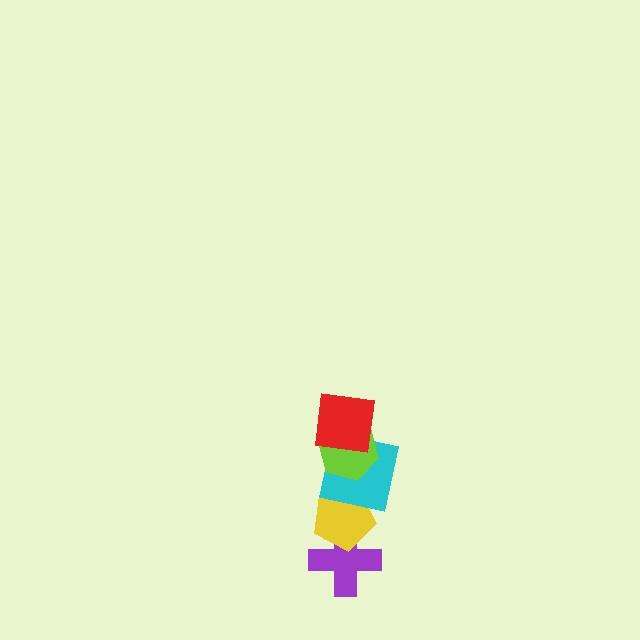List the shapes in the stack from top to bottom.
From top to bottom: the red square, the lime hexagon, the cyan square, the yellow pentagon, the purple cross.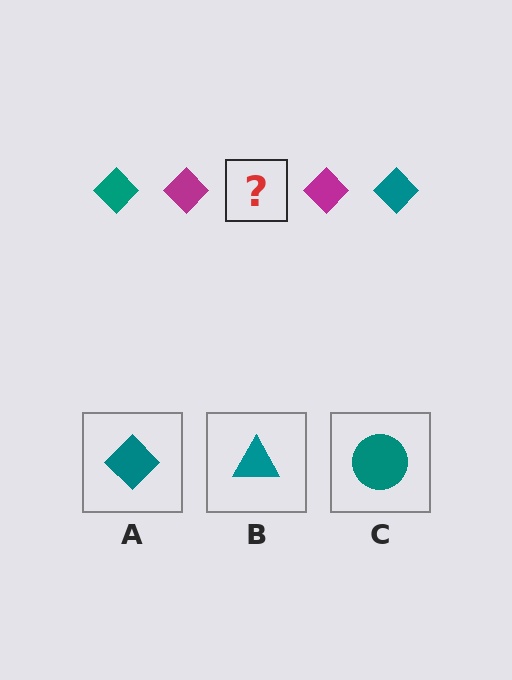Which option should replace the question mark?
Option A.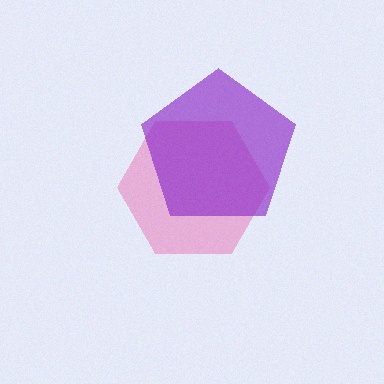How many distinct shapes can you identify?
There are 2 distinct shapes: a pink hexagon, a purple pentagon.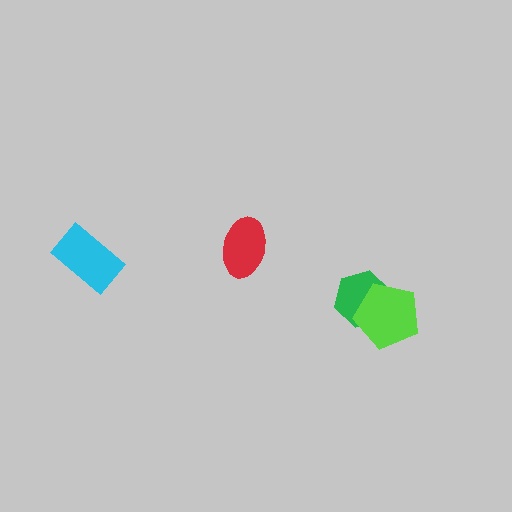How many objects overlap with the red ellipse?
0 objects overlap with the red ellipse.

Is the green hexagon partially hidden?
Yes, it is partially covered by another shape.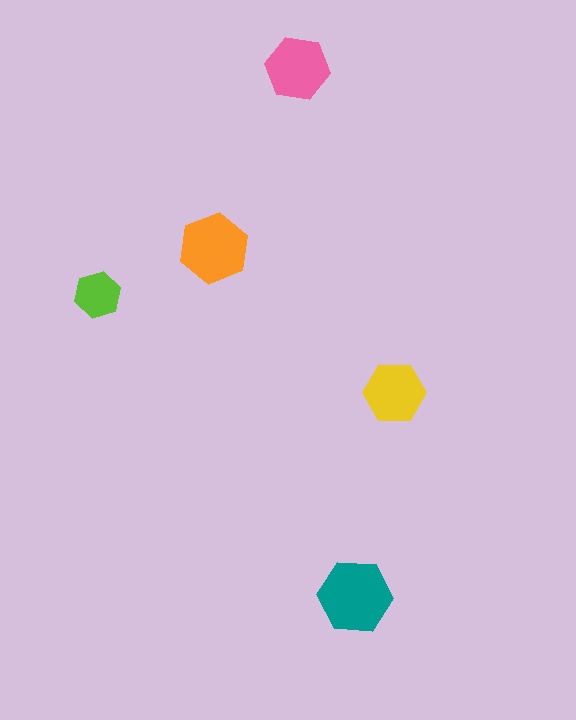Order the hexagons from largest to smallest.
the teal one, the orange one, the pink one, the yellow one, the lime one.